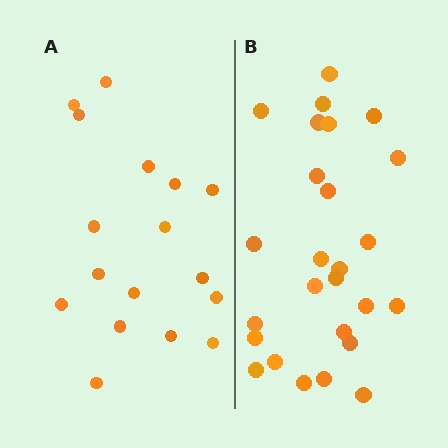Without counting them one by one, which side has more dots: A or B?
Region B (the right region) has more dots.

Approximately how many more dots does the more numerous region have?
Region B has roughly 8 or so more dots than region A.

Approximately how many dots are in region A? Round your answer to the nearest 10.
About 20 dots. (The exact count is 17, which rounds to 20.)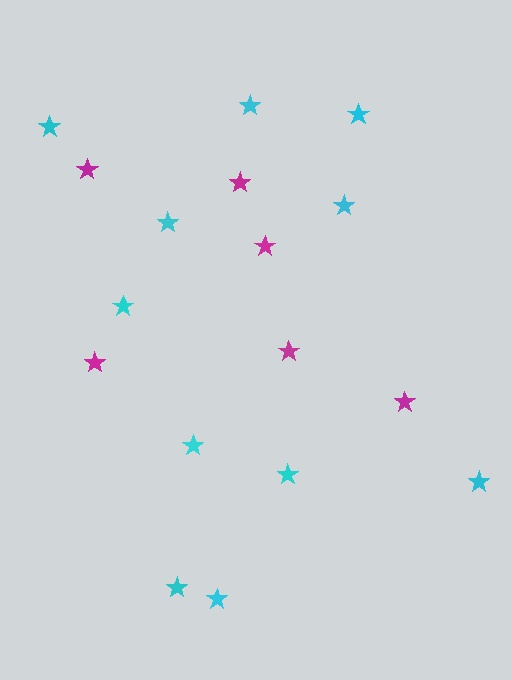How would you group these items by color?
There are 2 groups: one group of cyan stars (11) and one group of magenta stars (6).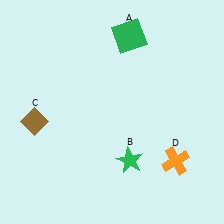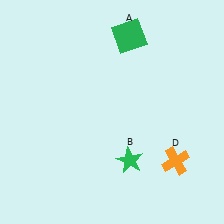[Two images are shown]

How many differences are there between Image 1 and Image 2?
There is 1 difference between the two images.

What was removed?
The brown diamond (C) was removed in Image 2.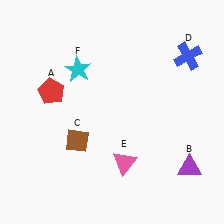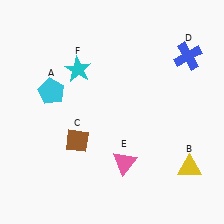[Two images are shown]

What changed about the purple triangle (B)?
In Image 1, B is purple. In Image 2, it changed to yellow.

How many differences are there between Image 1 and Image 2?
There are 2 differences between the two images.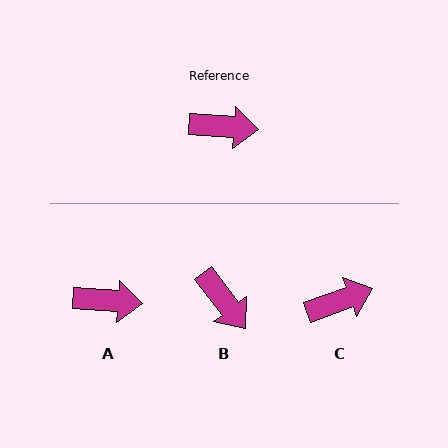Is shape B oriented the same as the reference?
No, it is off by about 48 degrees.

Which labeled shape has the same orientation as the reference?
A.